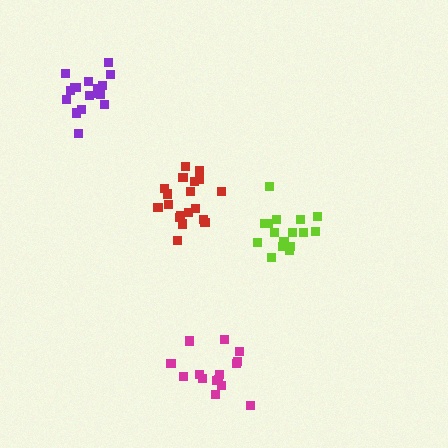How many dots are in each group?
Group 1: 16 dots, Group 2: 20 dots, Group 3: 15 dots, Group 4: 17 dots (68 total).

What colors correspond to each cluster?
The clusters are colored: lime, red, magenta, purple.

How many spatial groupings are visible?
There are 4 spatial groupings.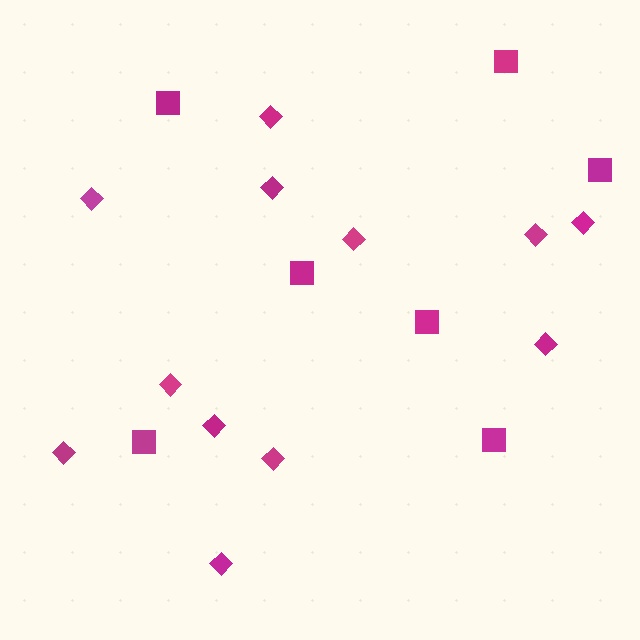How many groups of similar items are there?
There are 2 groups: one group of squares (7) and one group of diamonds (12).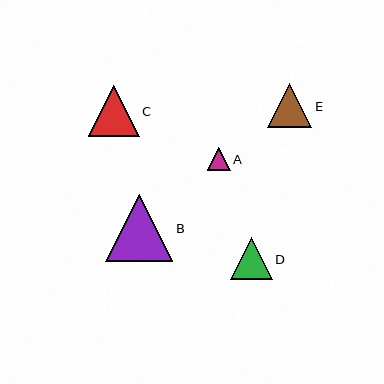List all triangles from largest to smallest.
From largest to smallest: B, C, E, D, A.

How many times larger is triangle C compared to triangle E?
Triangle C is approximately 1.2 times the size of triangle E.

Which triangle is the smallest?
Triangle A is the smallest with a size of approximately 23 pixels.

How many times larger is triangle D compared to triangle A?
Triangle D is approximately 1.8 times the size of triangle A.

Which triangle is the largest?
Triangle B is the largest with a size of approximately 67 pixels.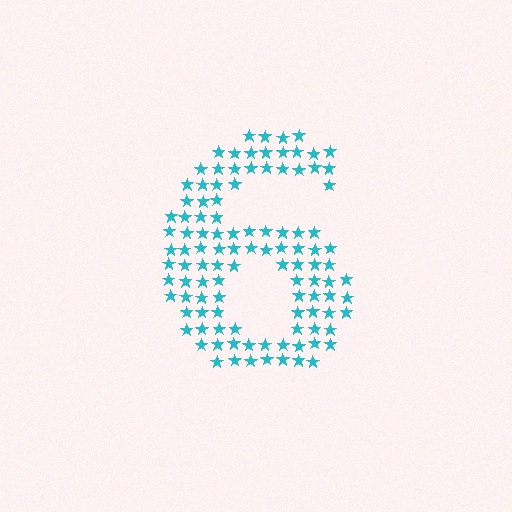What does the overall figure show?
The overall figure shows the digit 6.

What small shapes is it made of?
It is made of small stars.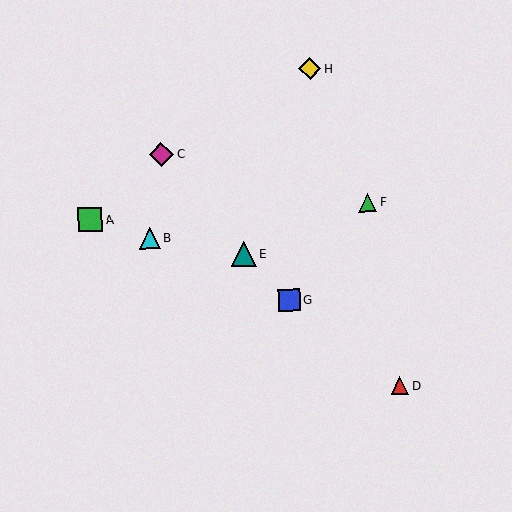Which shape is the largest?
The teal triangle (labeled E) is the largest.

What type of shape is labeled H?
Shape H is a yellow diamond.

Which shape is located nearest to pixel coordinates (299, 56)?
The yellow diamond (labeled H) at (310, 69) is nearest to that location.